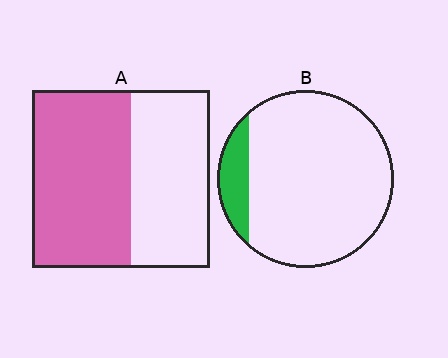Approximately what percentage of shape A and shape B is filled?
A is approximately 55% and B is approximately 10%.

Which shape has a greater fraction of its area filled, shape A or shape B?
Shape A.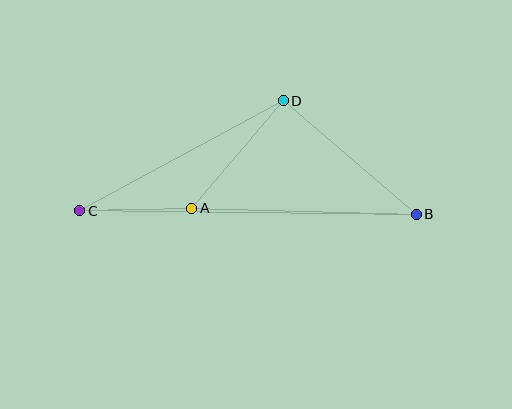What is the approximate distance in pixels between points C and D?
The distance between C and D is approximately 231 pixels.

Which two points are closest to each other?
Points A and C are closest to each other.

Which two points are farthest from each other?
Points B and C are farthest from each other.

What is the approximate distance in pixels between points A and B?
The distance between A and B is approximately 225 pixels.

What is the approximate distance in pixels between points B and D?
The distance between B and D is approximately 175 pixels.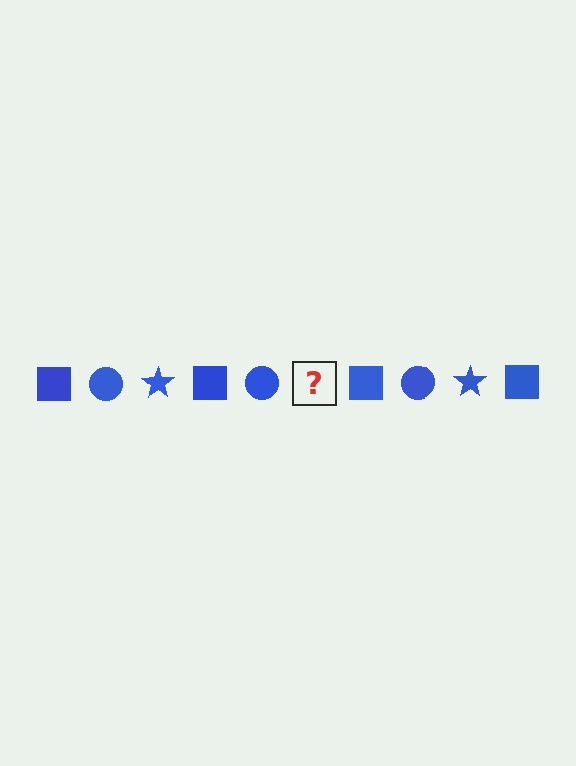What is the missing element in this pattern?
The missing element is a blue star.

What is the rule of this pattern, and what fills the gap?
The rule is that the pattern cycles through square, circle, star shapes in blue. The gap should be filled with a blue star.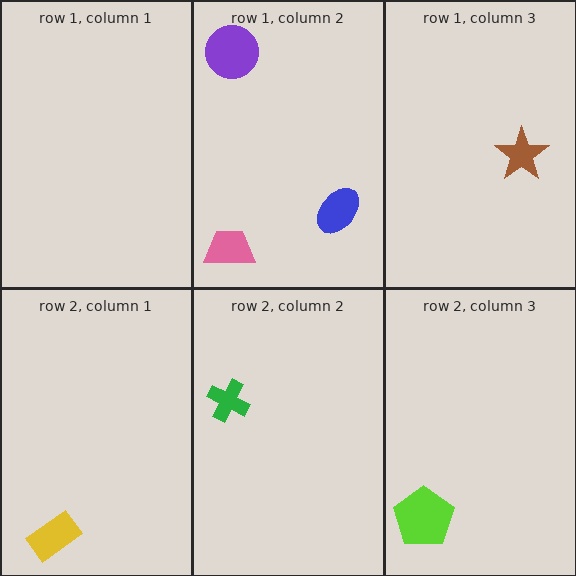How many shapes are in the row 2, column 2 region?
1.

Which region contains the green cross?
The row 2, column 2 region.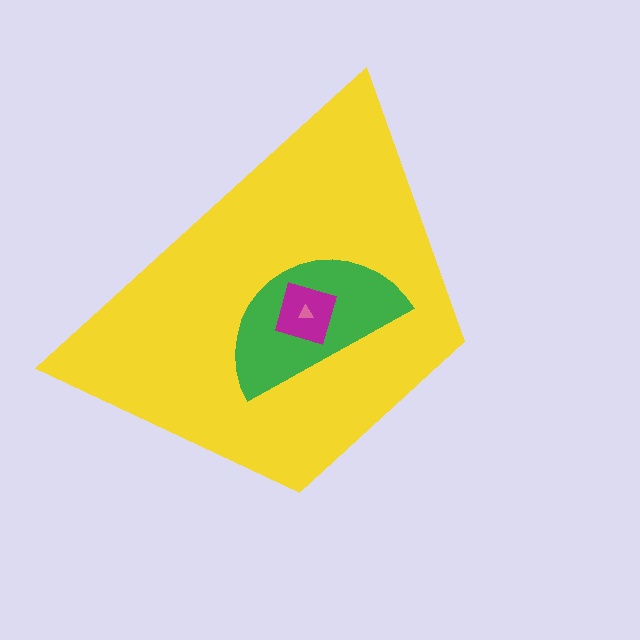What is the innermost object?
The pink triangle.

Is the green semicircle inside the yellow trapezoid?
Yes.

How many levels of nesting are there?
4.